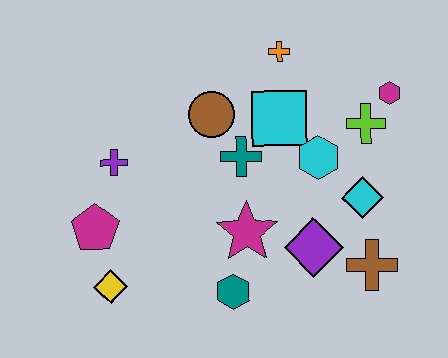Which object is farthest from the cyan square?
The yellow diamond is farthest from the cyan square.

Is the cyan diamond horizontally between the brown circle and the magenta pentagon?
No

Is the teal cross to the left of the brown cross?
Yes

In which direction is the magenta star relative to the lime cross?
The magenta star is to the left of the lime cross.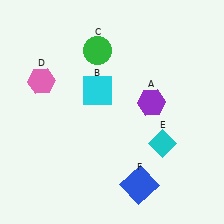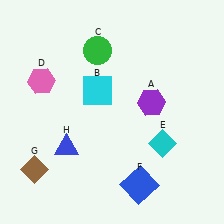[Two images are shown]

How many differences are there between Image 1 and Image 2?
There are 2 differences between the two images.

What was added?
A brown diamond (G), a blue triangle (H) were added in Image 2.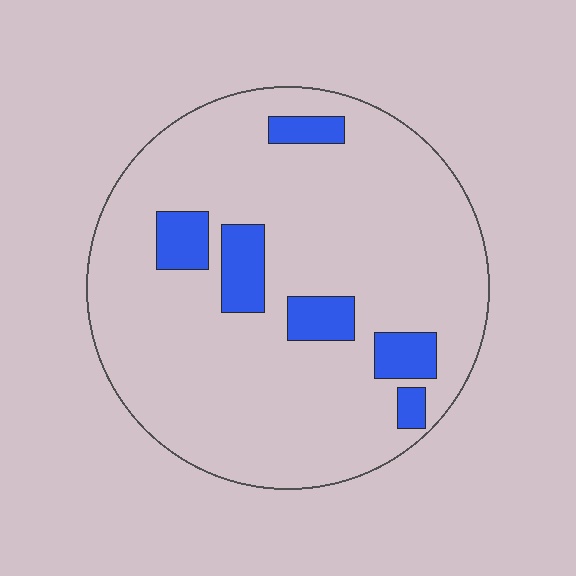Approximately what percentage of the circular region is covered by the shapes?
Approximately 15%.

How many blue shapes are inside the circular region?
6.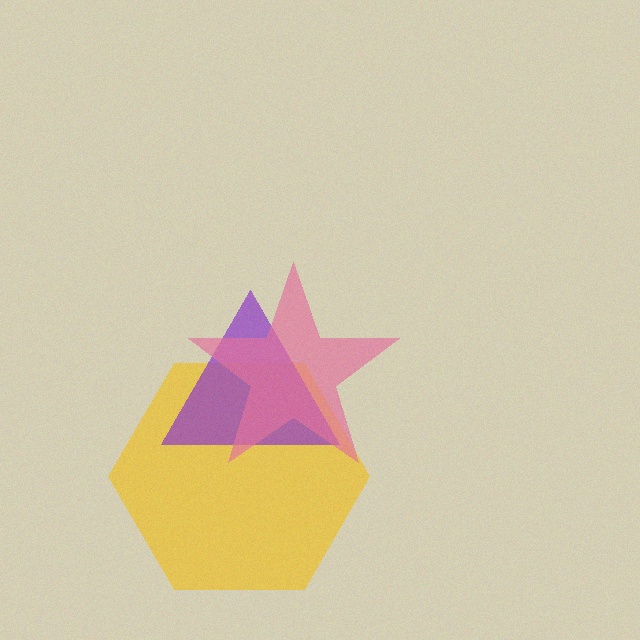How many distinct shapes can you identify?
There are 3 distinct shapes: a yellow hexagon, a purple triangle, a pink star.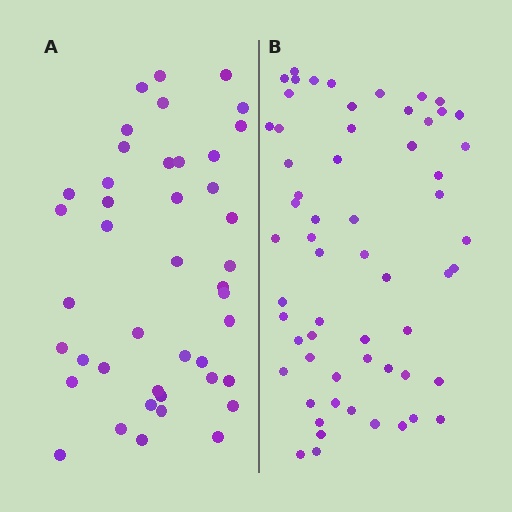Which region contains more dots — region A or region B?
Region B (the right region) has more dots.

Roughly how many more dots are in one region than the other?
Region B has approximately 15 more dots than region A.